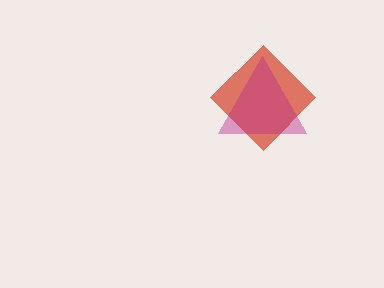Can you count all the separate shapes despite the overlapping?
Yes, there are 2 separate shapes.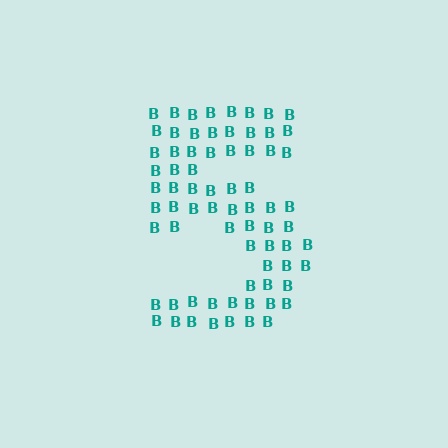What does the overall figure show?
The overall figure shows the digit 5.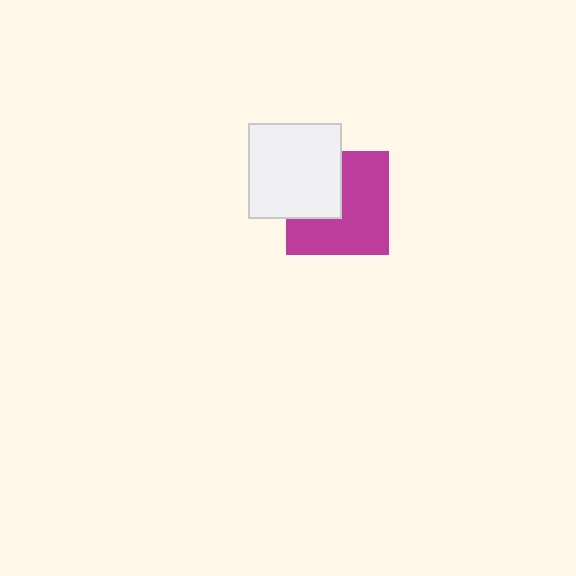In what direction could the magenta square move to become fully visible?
The magenta square could move toward the lower-right. That would shift it out from behind the white rectangle entirely.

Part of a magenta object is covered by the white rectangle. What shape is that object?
It is a square.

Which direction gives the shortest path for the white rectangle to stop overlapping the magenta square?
Moving toward the upper-left gives the shortest separation.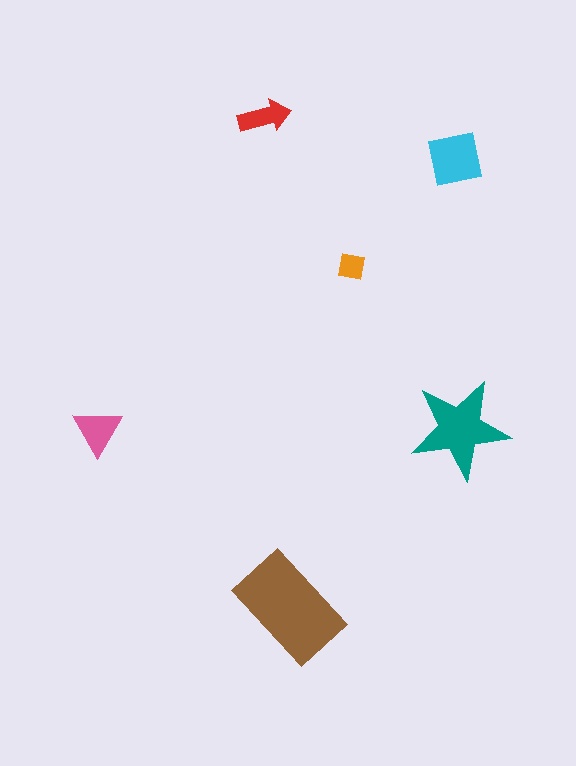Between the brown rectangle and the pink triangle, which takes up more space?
The brown rectangle.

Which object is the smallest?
The orange square.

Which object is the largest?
The brown rectangle.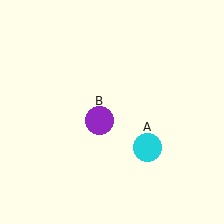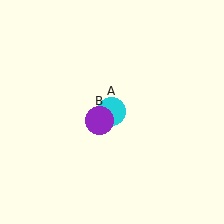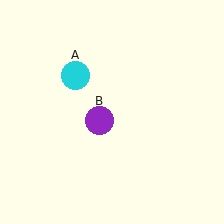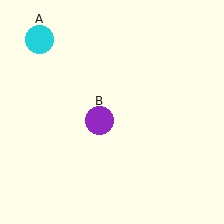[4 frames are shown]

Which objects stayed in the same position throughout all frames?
Purple circle (object B) remained stationary.